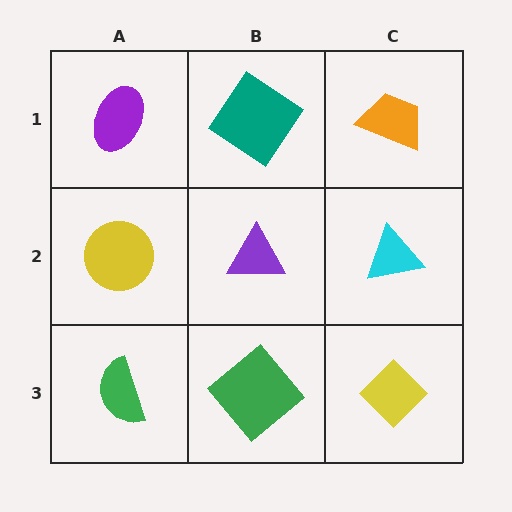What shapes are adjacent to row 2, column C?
An orange trapezoid (row 1, column C), a yellow diamond (row 3, column C), a purple triangle (row 2, column B).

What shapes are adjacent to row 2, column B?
A teal diamond (row 1, column B), a green diamond (row 3, column B), a yellow circle (row 2, column A), a cyan triangle (row 2, column C).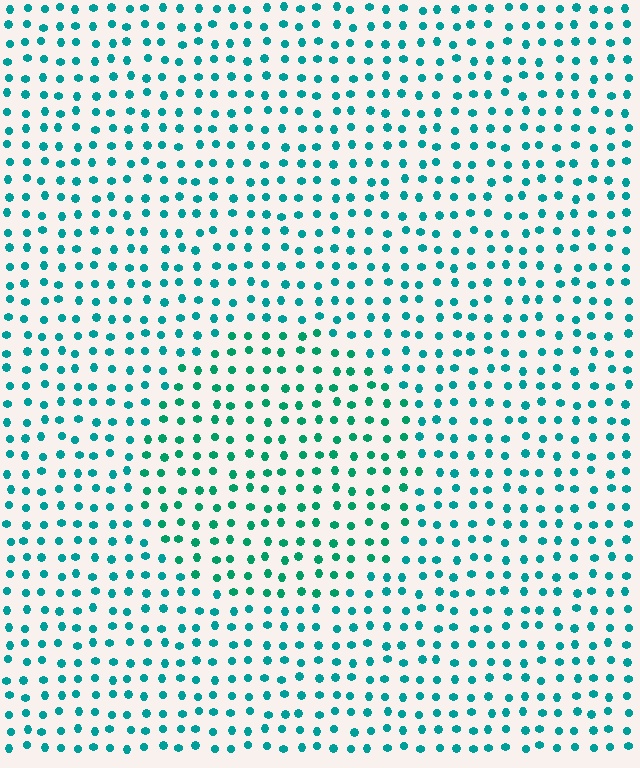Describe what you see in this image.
The image is filled with small teal elements in a uniform arrangement. A circle-shaped region is visible where the elements are tinted to a slightly different hue, forming a subtle color boundary.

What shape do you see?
I see a circle.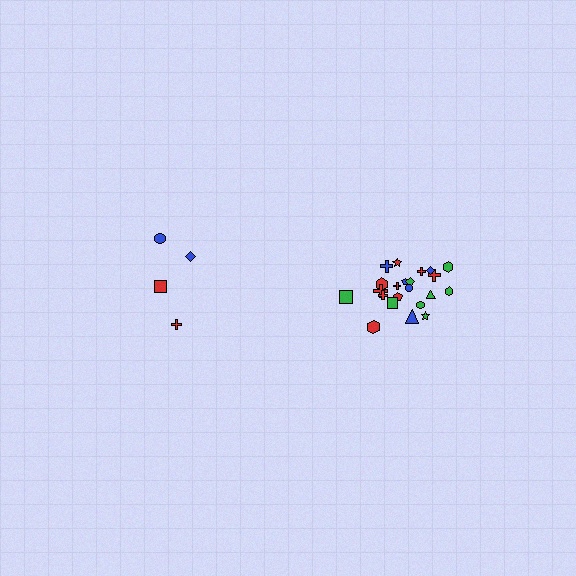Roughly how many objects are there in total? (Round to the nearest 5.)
Roughly 25 objects in total.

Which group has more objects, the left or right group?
The right group.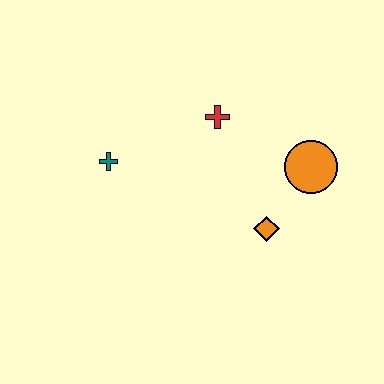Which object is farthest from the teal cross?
The orange circle is farthest from the teal cross.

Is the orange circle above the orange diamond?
Yes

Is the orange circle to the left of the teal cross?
No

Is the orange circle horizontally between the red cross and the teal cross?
No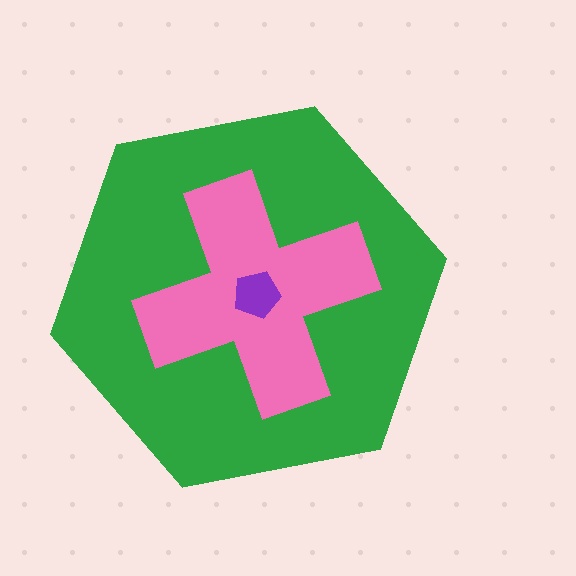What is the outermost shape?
The green hexagon.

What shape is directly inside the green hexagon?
The pink cross.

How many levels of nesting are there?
3.